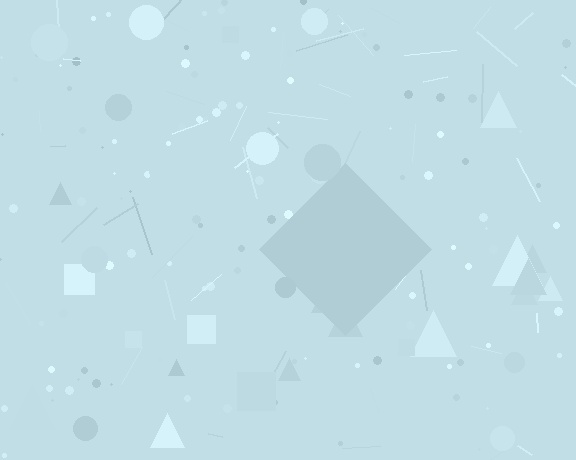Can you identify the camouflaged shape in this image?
The camouflaged shape is a diamond.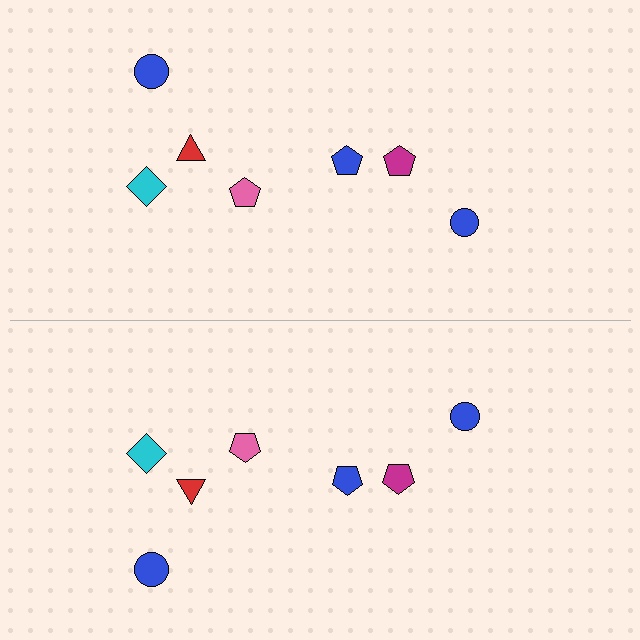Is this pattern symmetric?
Yes, this pattern has bilateral (reflection) symmetry.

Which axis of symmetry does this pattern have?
The pattern has a horizontal axis of symmetry running through the center of the image.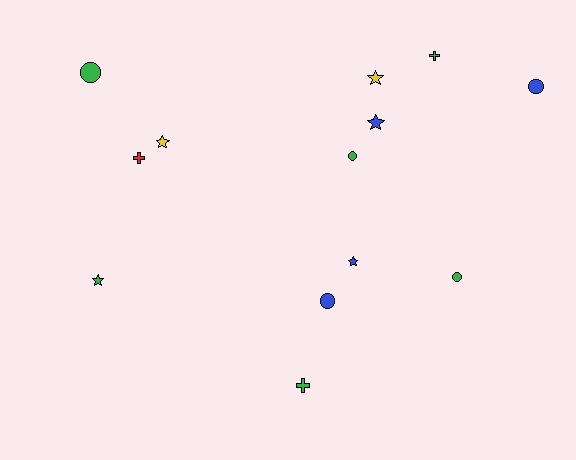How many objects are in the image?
There are 13 objects.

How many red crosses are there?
There is 1 red cross.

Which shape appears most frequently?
Star, with 5 objects.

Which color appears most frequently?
Green, with 6 objects.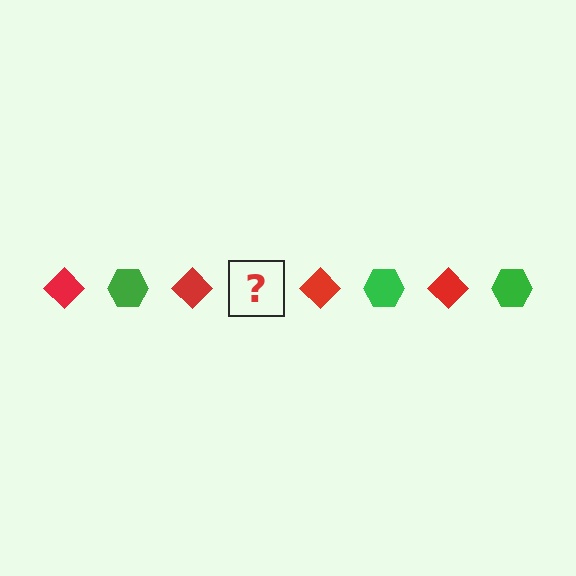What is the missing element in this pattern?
The missing element is a green hexagon.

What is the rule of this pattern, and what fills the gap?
The rule is that the pattern alternates between red diamond and green hexagon. The gap should be filled with a green hexagon.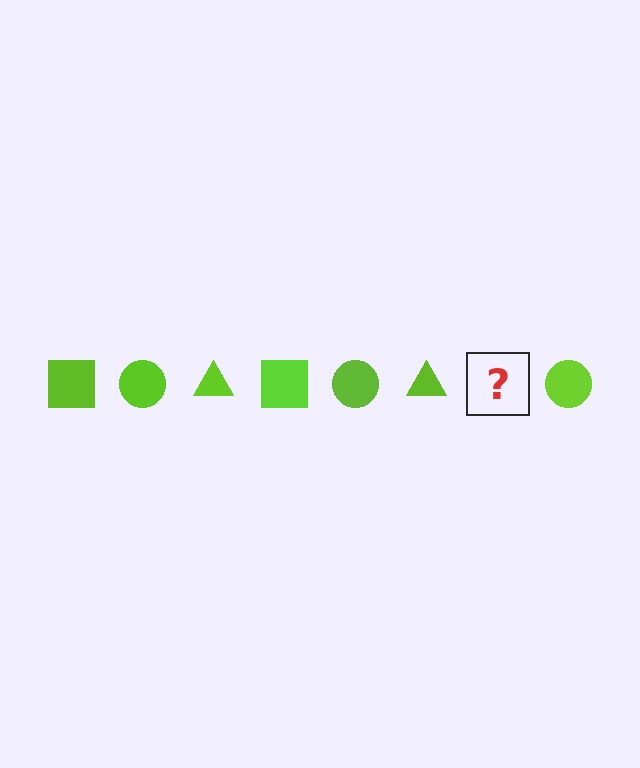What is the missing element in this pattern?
The missing element is a lime square.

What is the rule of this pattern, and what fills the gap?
The rule is that the pattern cycles through square, circle, triangle shapes in lime. The gap should be filled with a lime square.